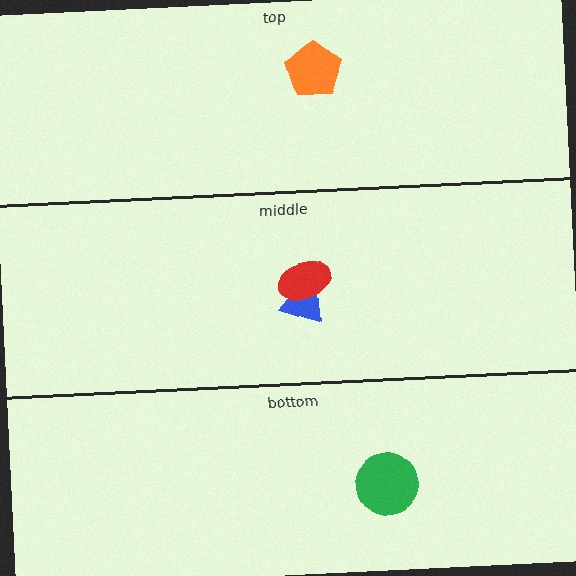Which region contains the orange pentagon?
The top region.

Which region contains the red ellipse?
The middle region.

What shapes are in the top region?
The orange pentagon.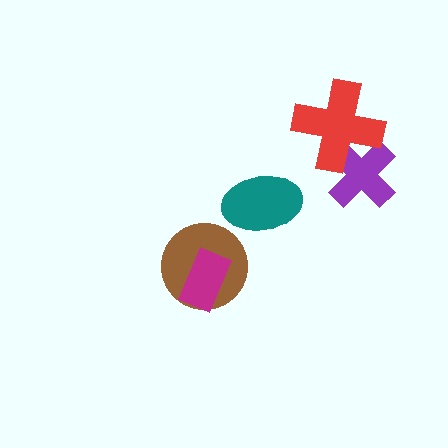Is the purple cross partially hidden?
Yes, it is partially covered by another shape.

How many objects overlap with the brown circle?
1 object overlaps with the brown circle.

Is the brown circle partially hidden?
Yes, it is partially covered by another shape.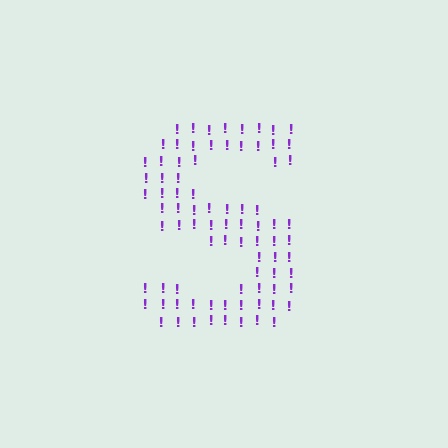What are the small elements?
The small elements are exclamation marks.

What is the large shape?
The large shape is the letter S.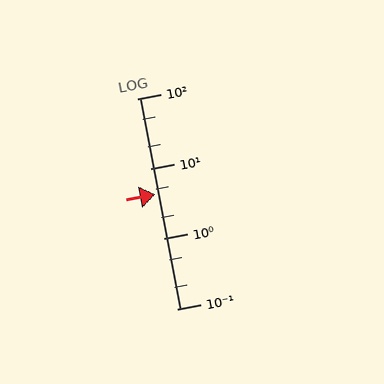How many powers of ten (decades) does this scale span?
The scale spans 3 decades, from 0.1 to 100.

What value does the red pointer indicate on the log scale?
The pointer indicates approximately 4.3.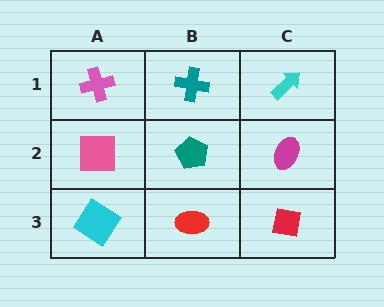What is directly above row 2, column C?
A cyan arrow.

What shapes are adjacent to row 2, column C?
A cyan arrow (row 1, column C), a red square (row 3, column C), a teal pentagon (row 2, column B).